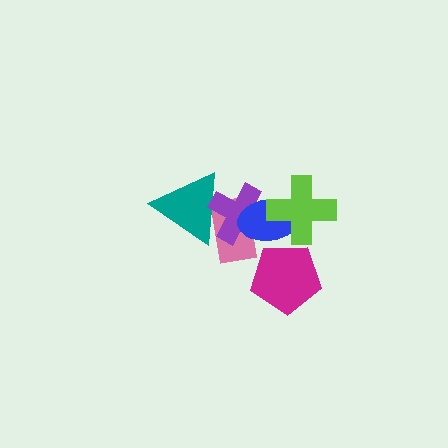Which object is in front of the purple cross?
The blue ellipse is in front of the purple cross.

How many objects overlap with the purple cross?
3 objects overlap with the purple cross.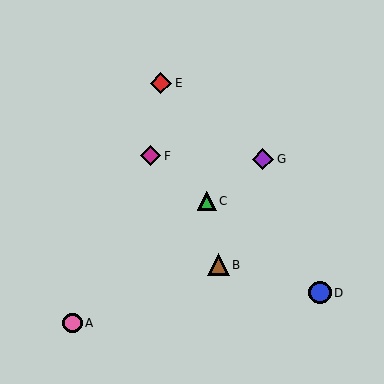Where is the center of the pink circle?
The center of the pink circle is at (73, 323).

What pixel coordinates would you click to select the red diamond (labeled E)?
Click at (161, 83) to select the red diamond E.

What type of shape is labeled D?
Shape D is a blue circle.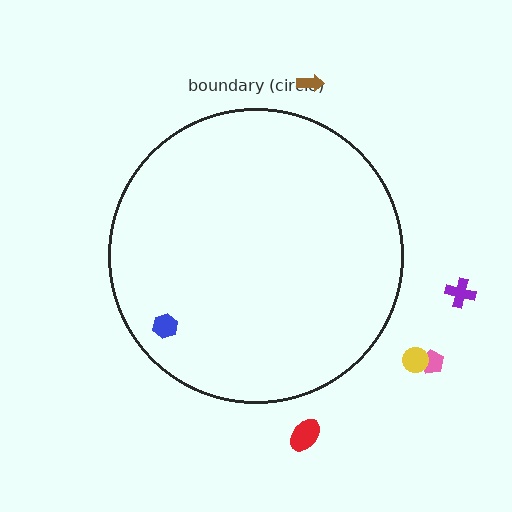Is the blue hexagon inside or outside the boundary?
Inside.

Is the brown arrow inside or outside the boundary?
Outside.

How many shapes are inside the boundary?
1 inside, 5 outside.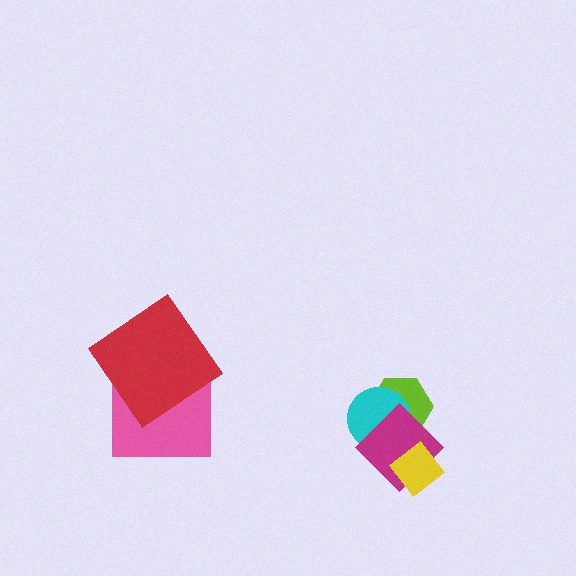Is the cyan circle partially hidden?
Yes, it is partially covered by another shape.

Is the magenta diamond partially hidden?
Yes, it is partially covered by another shape.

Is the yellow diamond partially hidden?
No, no other shape covers it.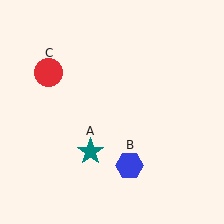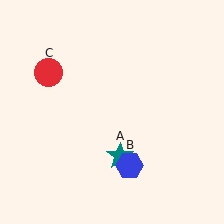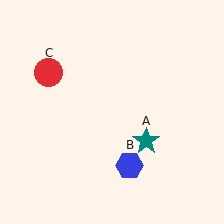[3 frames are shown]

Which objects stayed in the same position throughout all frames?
Blue hexagon (object B) and red circle (object C) remained stationary.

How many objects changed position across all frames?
1 object changed position: teal star (object A).